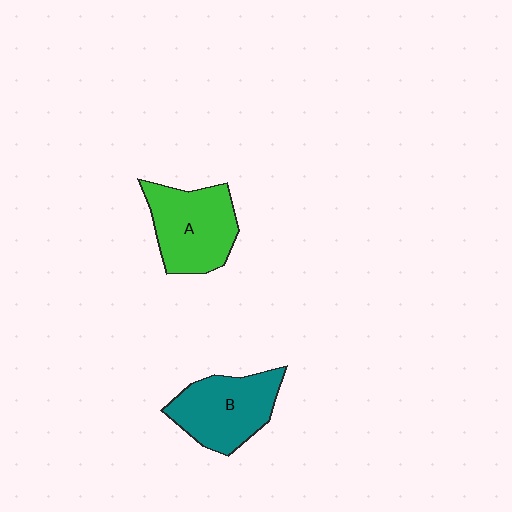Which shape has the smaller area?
Shape B (teal).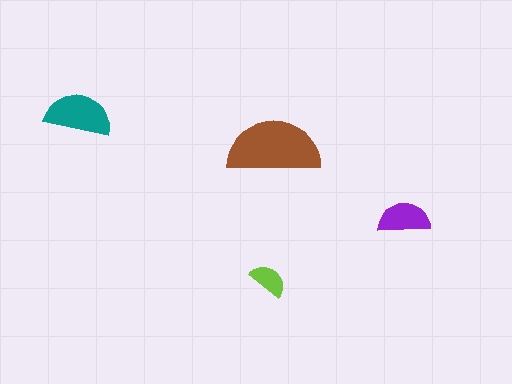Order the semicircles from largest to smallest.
the brown one, the teal one, the purple one, the lime one.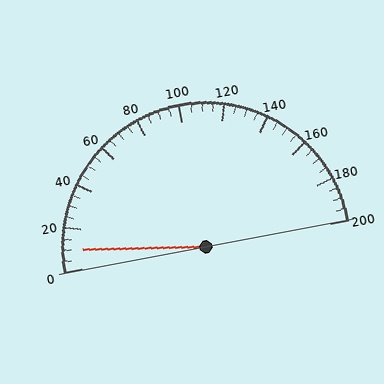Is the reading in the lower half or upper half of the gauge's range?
The reading is in the lower half of the range (0 to 200).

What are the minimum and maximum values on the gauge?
The gauge ranges from 0 to 200.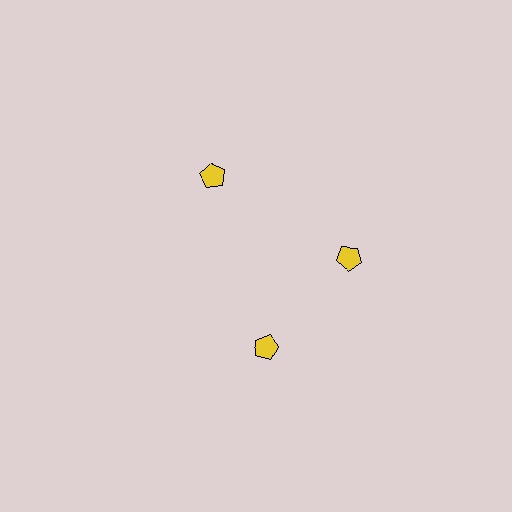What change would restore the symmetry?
The symmetry would be restored by rotating it back into even spacing with its neighbors so that all 3 pentagons sit at equal angles and equal distance from the center.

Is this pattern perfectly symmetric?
No. The 3 yellow pentagons are arranged in a ring, but one element near the 7 o'clock position is rotated out of alignment along the ring, breaking the 3-fold rotational symmetry.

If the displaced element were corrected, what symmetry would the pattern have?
It would have 3-fold rotational symmetry — the pattern would map onto itself every 120 degrees.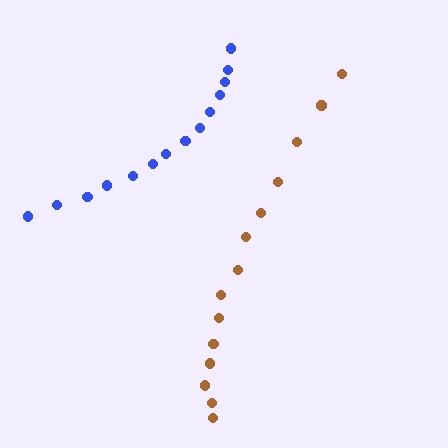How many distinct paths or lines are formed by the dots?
There are 2 distinct paths.